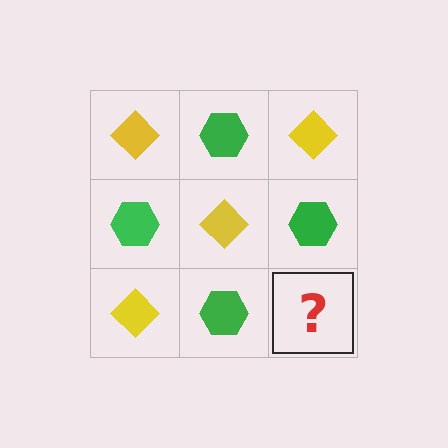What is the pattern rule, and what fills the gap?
The rule is that it alternates yellow diamond and green hexagon in a checkerboard pattern. The gap should be filled with a yellow diamond.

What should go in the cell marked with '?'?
The missing cell should contain a yellow diamond.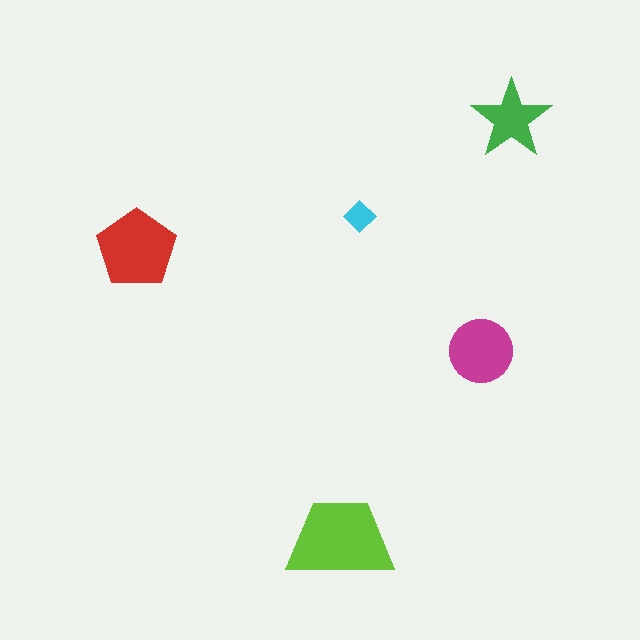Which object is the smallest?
The cyan diamond.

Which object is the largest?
The lime trapezoid.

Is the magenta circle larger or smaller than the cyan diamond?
Larger.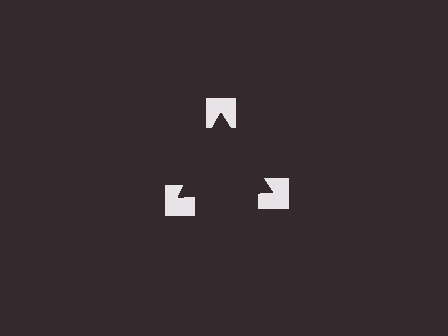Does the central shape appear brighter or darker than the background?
It typically appears slightly darker than the background, even though no actual brightness change is drawn.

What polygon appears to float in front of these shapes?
An illusory triangle — its edges are inferred from the aligned wedge cuts in the notched squares, not physically drawn.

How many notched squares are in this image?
There are 3 — one at each vertex of the illusory triangle.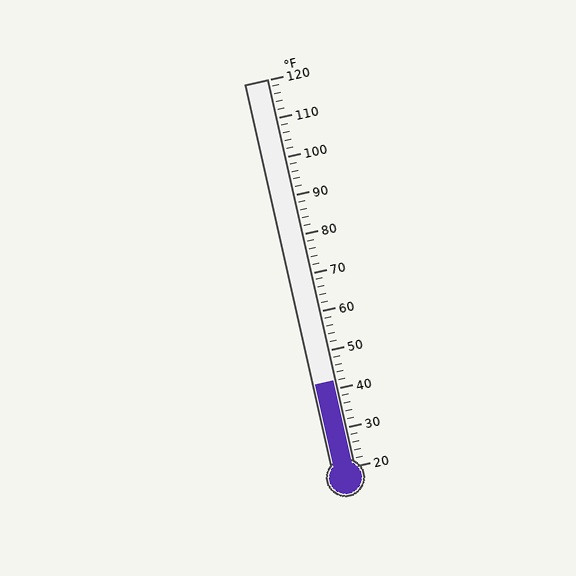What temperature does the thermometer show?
The thermometer shows approximately 42°F.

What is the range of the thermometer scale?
The thermometer scale ranges from 20°F to 120°F.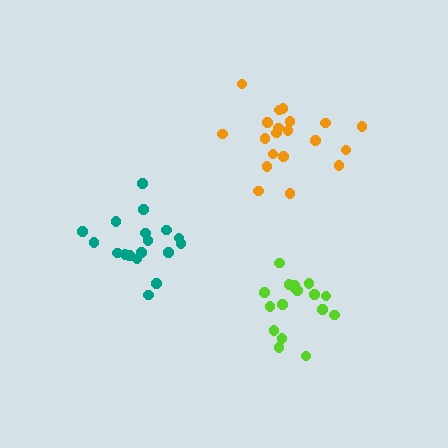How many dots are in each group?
Group 1: 20 dots, Group 2: 18 dots, Group 3: 17 dots (55 total).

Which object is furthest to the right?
The lime cluster is rightmost.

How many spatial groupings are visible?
There are 3 spatial groupings.